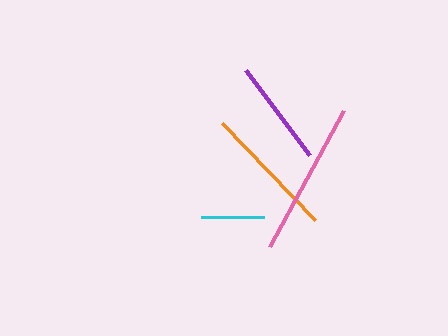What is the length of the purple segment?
The purple segment is approximately 106 pixels long.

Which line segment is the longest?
The pink line is the longest at approximately 155 pixels.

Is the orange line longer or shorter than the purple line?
The orange line is longer than the purple line.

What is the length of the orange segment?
The orange segment is approximately 134 pixels long.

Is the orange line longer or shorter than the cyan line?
The orange line is longer than the cyan line.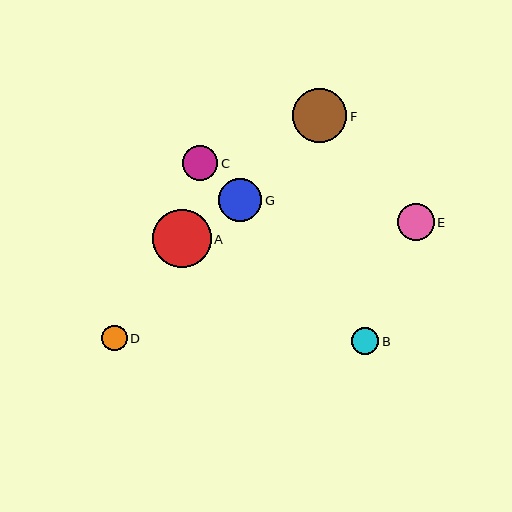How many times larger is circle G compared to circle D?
Circle G is approximately 1.7 times the size of circle D.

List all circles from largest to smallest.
From largest to smallest: A, F, G, E, C, B, D.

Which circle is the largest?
Circle A is the largest with a size of approximately 59 pixels.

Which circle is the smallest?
Circle D is the smallest with a size of approximately 25 pixels.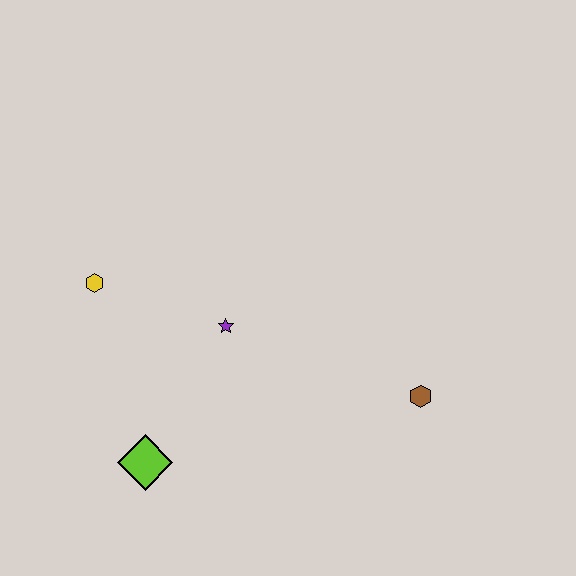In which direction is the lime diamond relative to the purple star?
The lime diamond is below the purple star.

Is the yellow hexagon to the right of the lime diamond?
No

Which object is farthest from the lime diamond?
The brown hexagon is farthest from the lime diamond.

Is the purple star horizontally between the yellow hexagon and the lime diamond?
No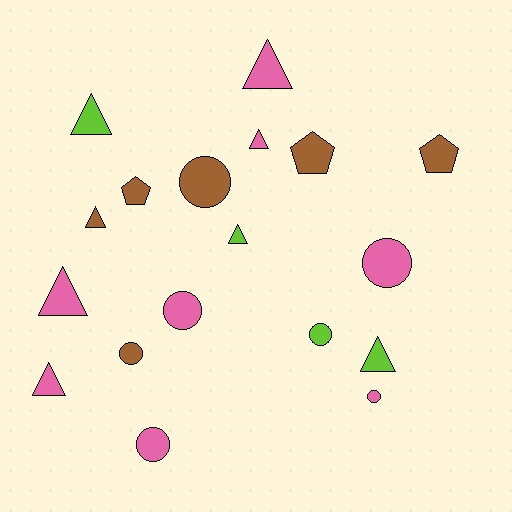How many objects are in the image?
There are 18 objects.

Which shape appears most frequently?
Triangle, with 8 objects.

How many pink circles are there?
There are 4 pink circles.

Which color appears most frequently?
Pink, with 8 objects.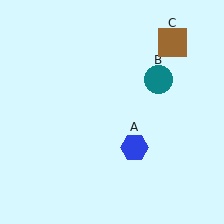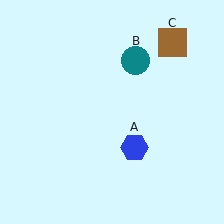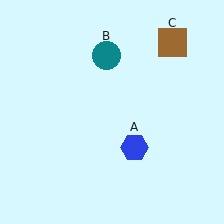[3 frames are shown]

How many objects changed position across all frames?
1 object changed position: teal circle (object B).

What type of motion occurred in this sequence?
The teal circle (object B) rotated counterclockwise around the center of the scene.